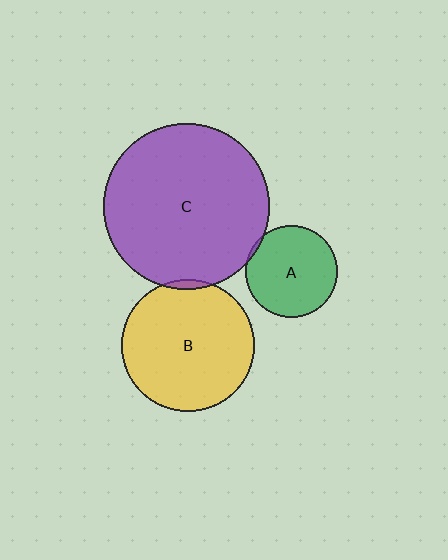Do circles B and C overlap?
Yes.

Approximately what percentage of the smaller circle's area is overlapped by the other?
Approximately 5%.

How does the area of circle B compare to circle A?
Approximately 2.1 times.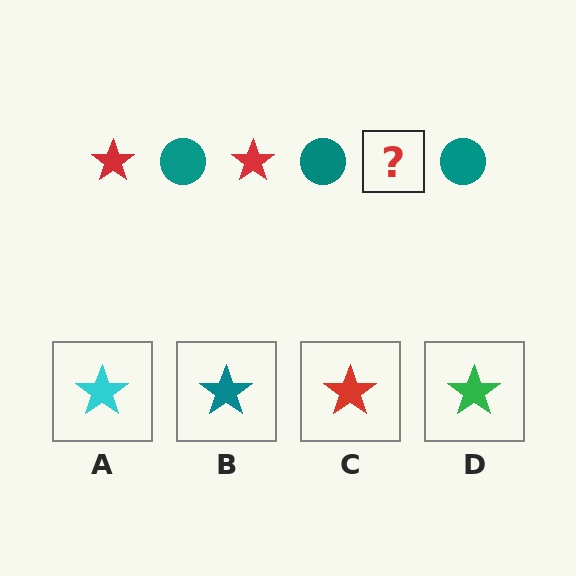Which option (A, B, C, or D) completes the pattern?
C.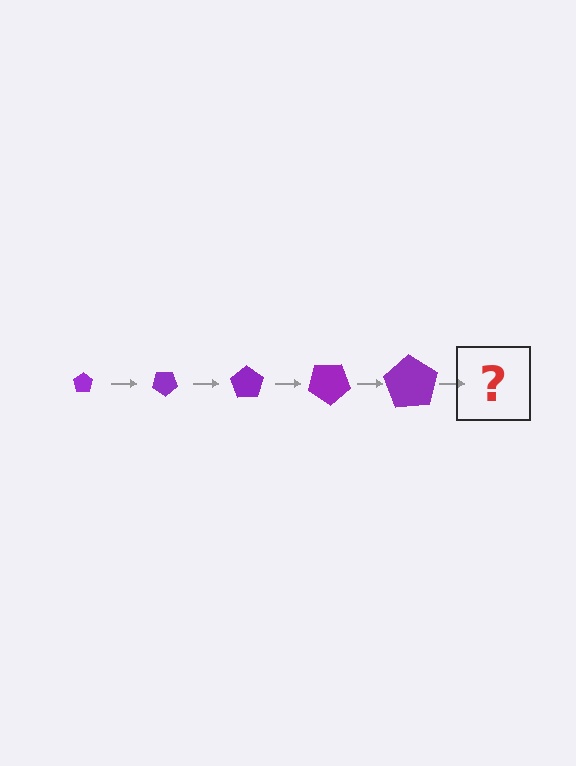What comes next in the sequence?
The next element should be a pentagon, larger than the previous one and rotated 175 degrees from the start.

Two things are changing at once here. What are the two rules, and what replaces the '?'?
The two rules are that the pentagon grows larger each step and it rotates 35 degrees each step. The '?' should be a pentagon, larger than the previous one and rotated 175 degrees from the start.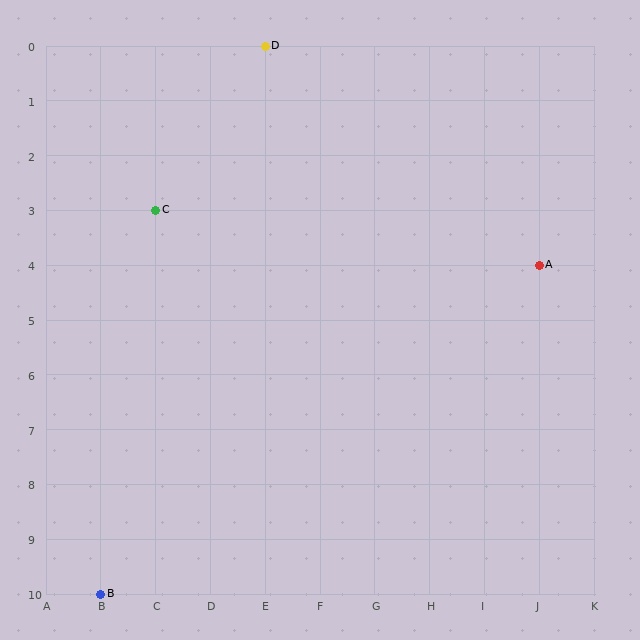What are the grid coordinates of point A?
Point A is at grid coordinates (J, 4).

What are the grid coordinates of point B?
Point B is at grid coordinates (B, 10).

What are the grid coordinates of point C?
Point C is at grid coordinates (C, 3).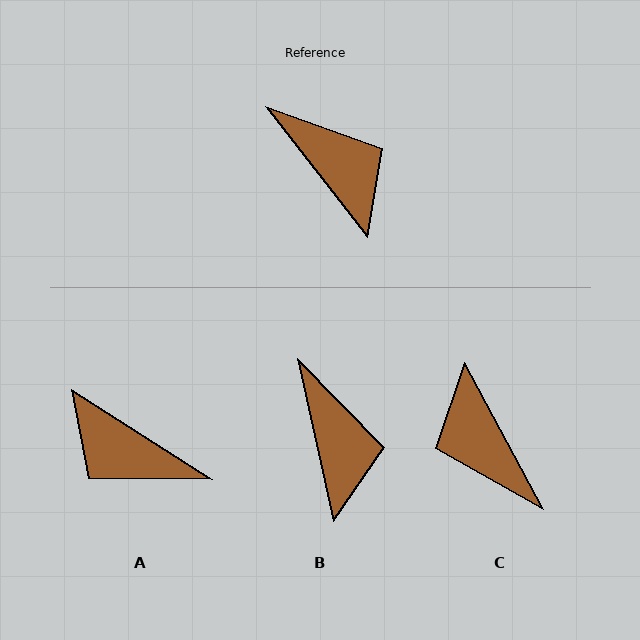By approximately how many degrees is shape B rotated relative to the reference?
Approximately 26 degrees clockwise.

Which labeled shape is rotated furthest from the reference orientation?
C, about 170 degrees away.